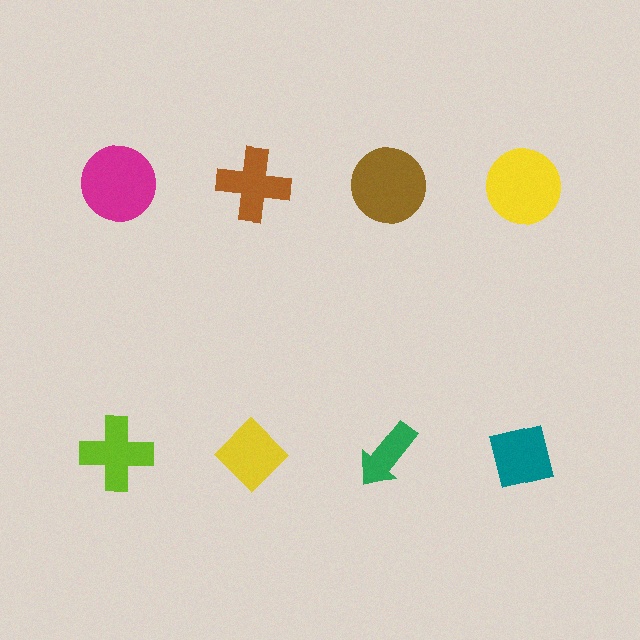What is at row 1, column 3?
A brown circle.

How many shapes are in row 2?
4 shapes.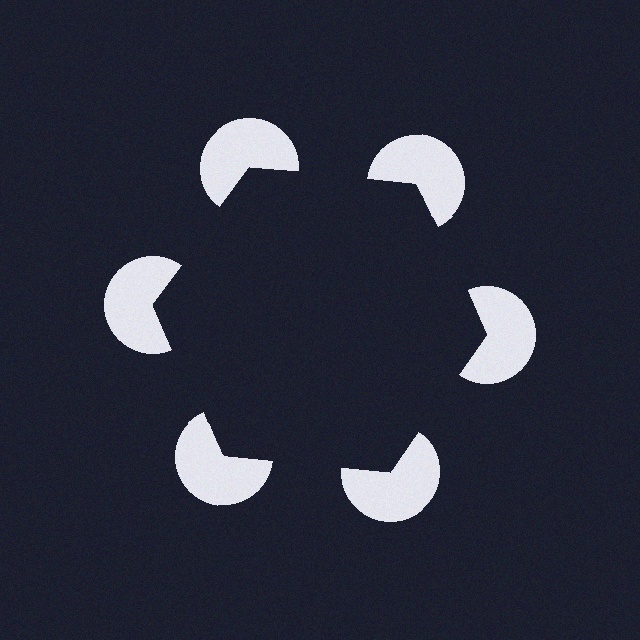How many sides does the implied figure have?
6 sides.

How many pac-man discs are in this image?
There are 6 — one at each vertex of the illusory hexagon.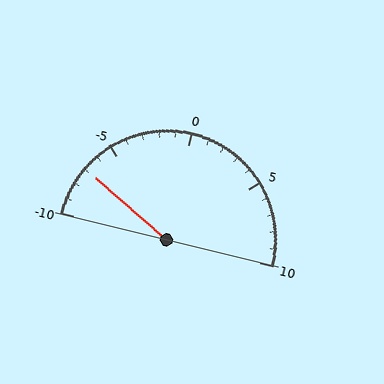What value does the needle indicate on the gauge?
The needle indicates approximately -7.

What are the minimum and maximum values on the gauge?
The gauge ranges from -10 to 10.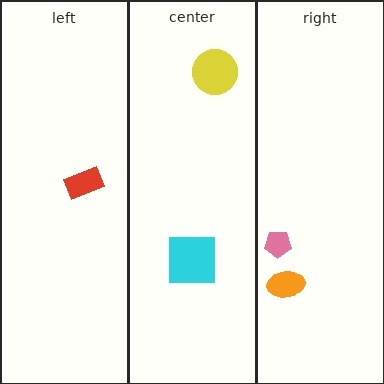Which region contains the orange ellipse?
The right region.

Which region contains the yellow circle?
The center region.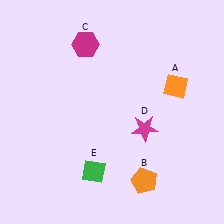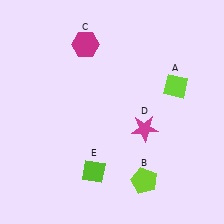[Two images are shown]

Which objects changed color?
A changed from orange to lime. B changed from orange to lime. E changed from green to lime.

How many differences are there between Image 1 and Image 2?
There are 3 differences between the two images.